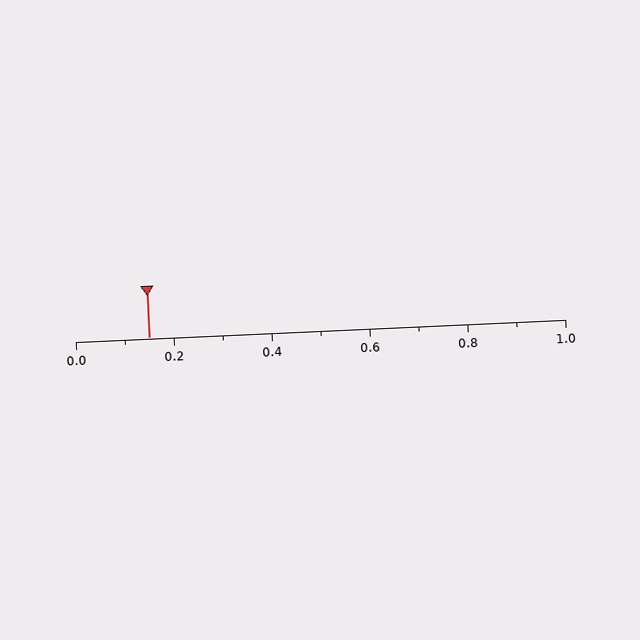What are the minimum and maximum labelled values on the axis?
The axis runs from 0.0 to 1.0.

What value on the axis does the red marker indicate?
The marker indicates approximately 0.15.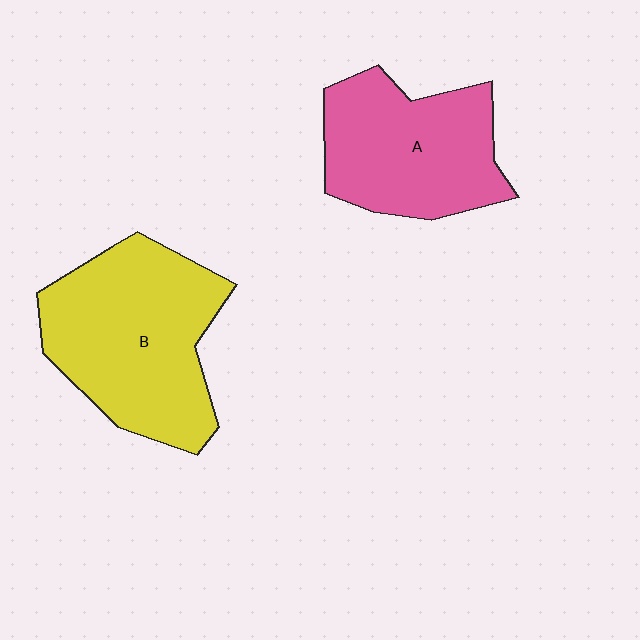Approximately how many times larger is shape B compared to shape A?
Approximately 1.3 times.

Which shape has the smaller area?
Shape A (pink).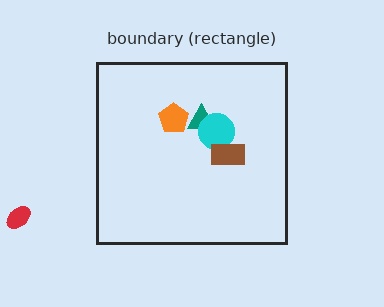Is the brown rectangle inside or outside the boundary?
Inside.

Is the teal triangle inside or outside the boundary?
Inside.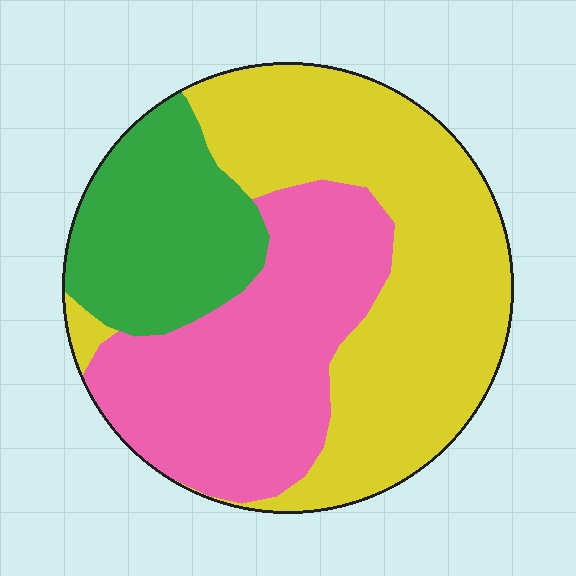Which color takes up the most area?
Yellow, at roughly 45%.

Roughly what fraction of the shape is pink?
Pink covers roughly 35% of the shape.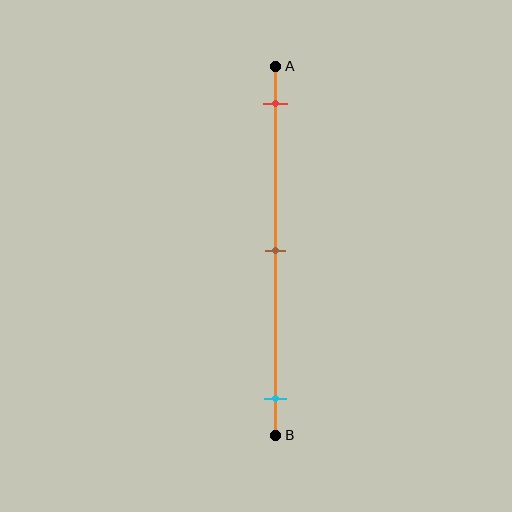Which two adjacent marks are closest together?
The red and brown marks are the closest adjacent pair.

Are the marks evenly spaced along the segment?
Yes, the marks are approximately evenly spaced.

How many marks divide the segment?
There are 3 marks dividing the segment.